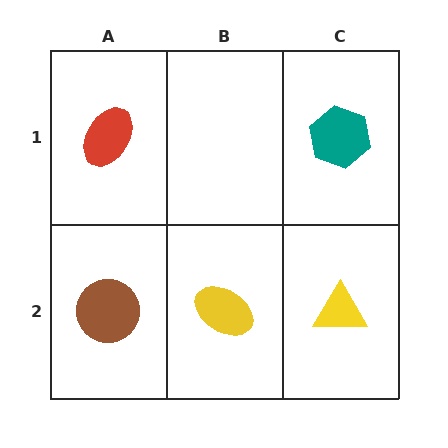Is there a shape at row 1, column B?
No, that cell is empty.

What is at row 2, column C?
A yellow triangle.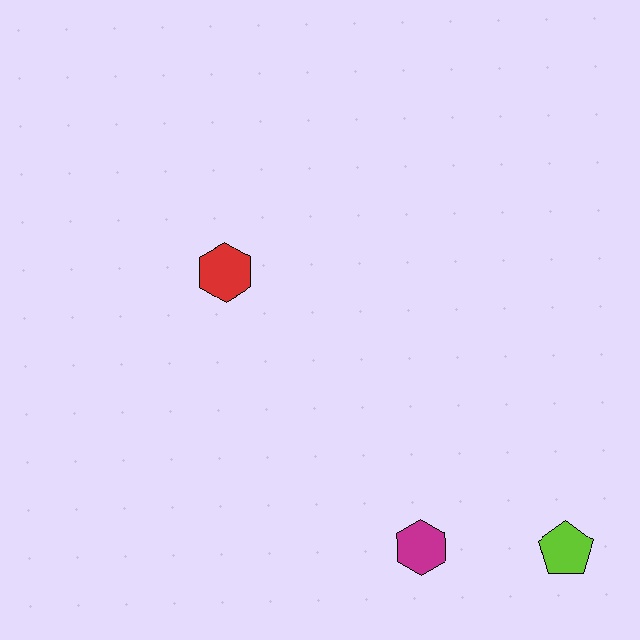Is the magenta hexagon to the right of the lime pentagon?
No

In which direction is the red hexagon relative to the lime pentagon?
The red hexagon is to the left of the lime pentagon.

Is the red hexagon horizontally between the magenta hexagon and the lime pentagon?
No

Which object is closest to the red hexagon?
The magenta hexagon is closest to the red hexagon.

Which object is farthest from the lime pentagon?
The red hexagon is farthest from the lime pentagon.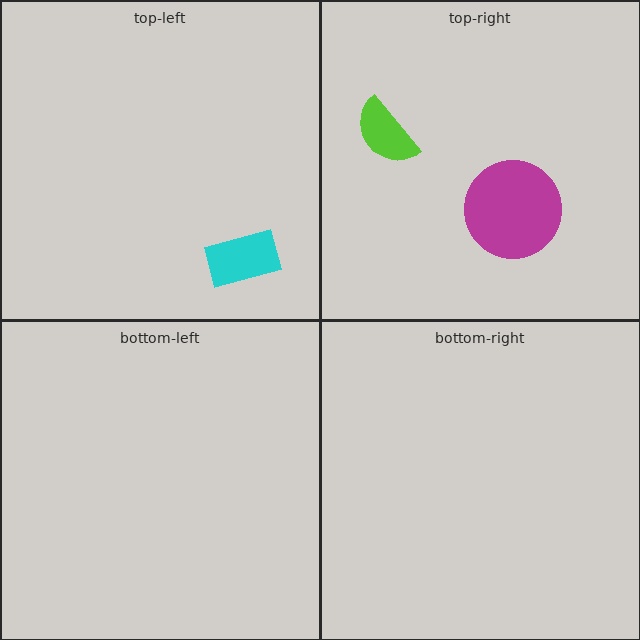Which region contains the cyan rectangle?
The top-left region.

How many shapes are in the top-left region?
1.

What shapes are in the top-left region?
The cyan rectangle.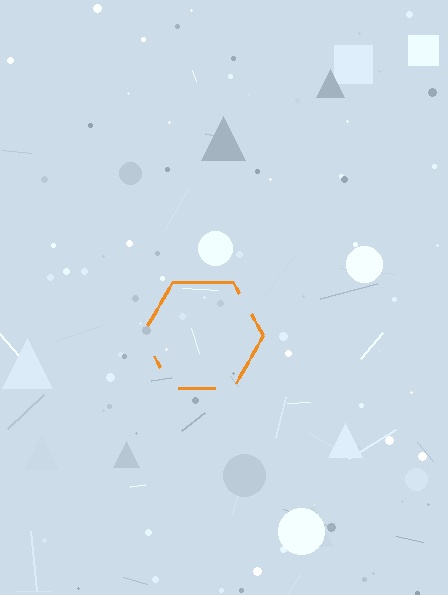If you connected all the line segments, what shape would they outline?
They would outline a hexagon.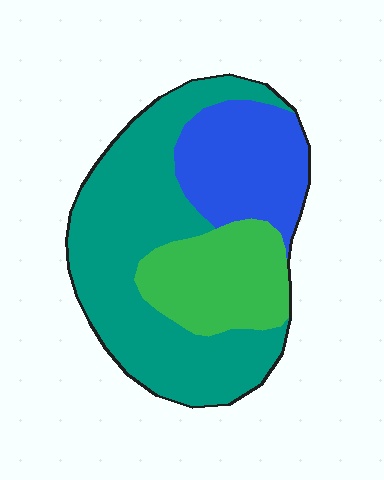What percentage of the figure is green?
Green covers roughly 20% of the figure.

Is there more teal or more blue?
Teal.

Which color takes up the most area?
Teal, at roughly 55%.